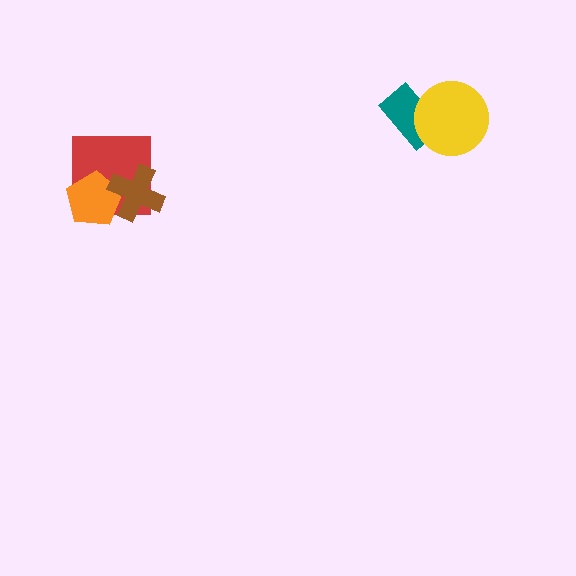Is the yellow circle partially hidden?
No, no other shape covers it.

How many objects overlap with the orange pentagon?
2 objects overlap with the orange pentagon.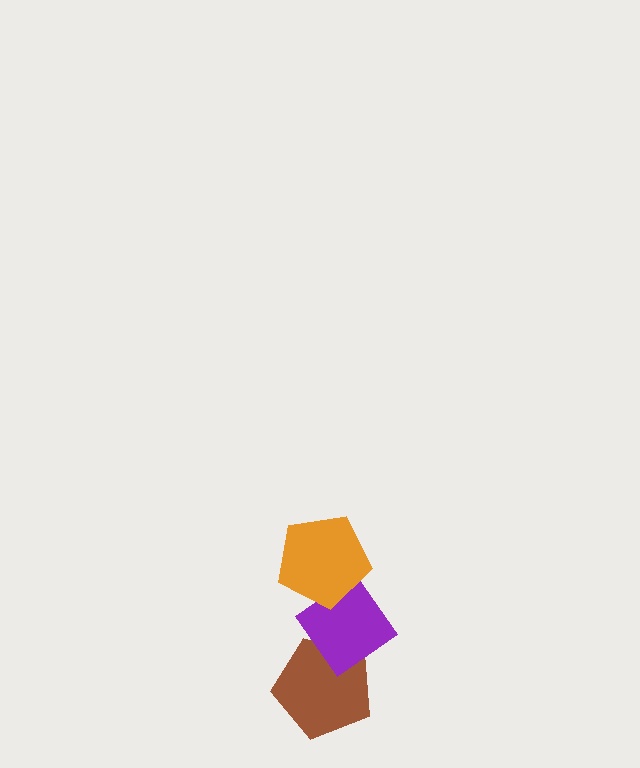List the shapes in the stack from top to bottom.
From top to bottom: the orange pentagon, the purple diamond, the brown pentagon.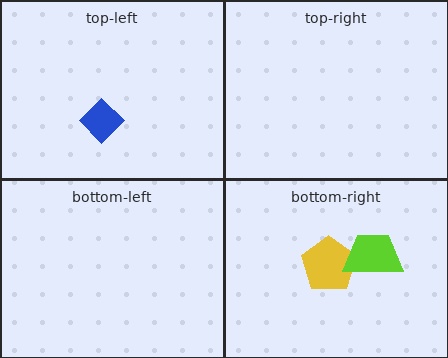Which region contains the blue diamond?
The top-left region.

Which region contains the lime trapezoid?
The bottom-right region.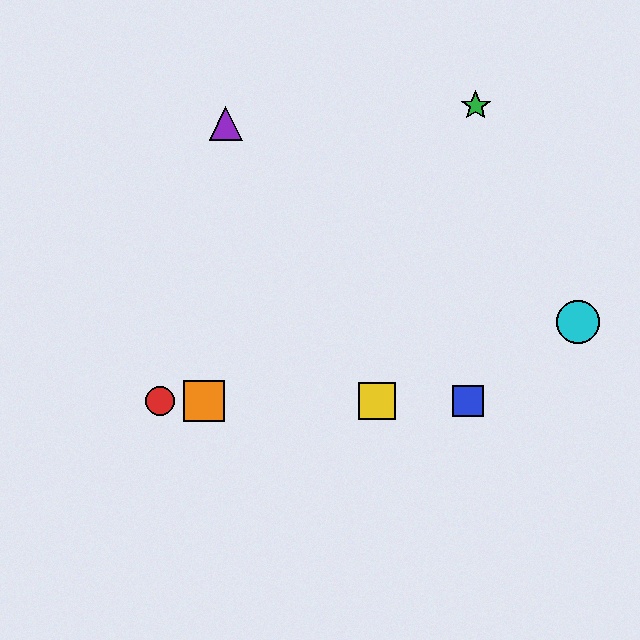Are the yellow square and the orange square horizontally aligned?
Yes, both are at y≈401.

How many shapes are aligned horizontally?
4 shapes (the red circle, the blue square, the yellow square, the orange square) are aligned horizontally.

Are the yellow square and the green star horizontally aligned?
No, the yellow square is at y≈401 and the green star is at y≈106.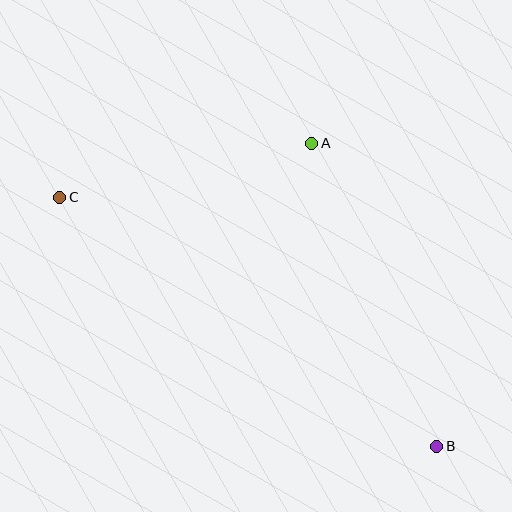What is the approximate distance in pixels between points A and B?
The distance between A and B is approximately 328 pixels.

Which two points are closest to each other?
Points A and C are closest to each other.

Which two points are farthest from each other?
Points B and C are farthest from each other.